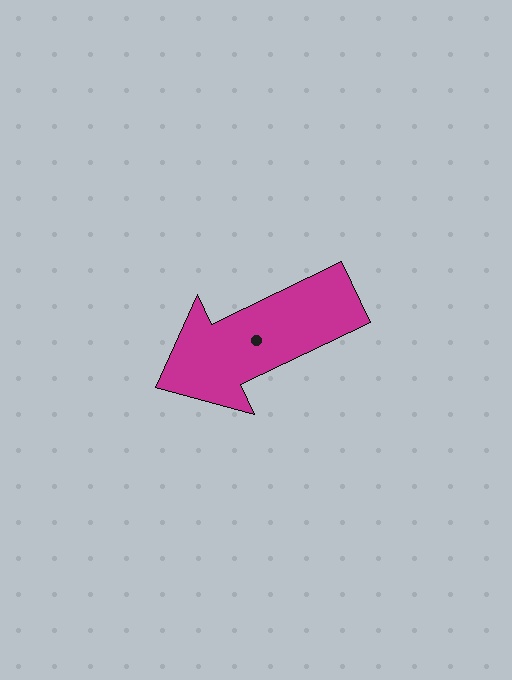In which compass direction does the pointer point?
Southwest.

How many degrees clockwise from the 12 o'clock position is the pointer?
Approximately 244 degrees.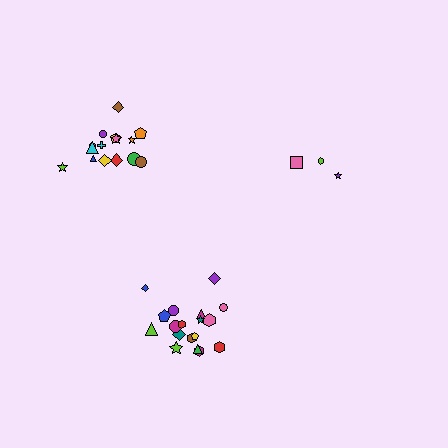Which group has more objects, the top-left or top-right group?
The top-left group.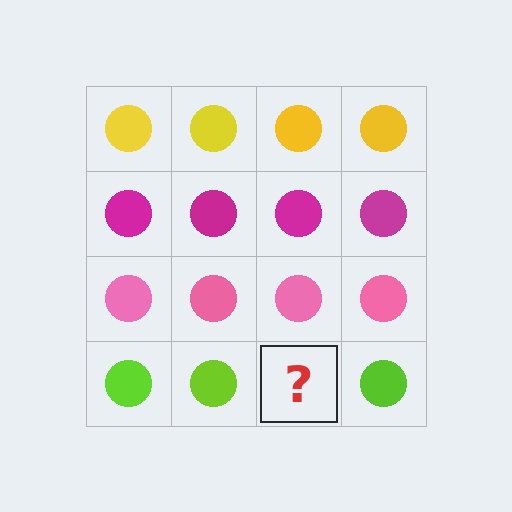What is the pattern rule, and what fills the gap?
The rule is that each row has a consistent color. The gap should be filled with a lime circle.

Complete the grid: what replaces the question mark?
The question mark should be replaced with a lime circle.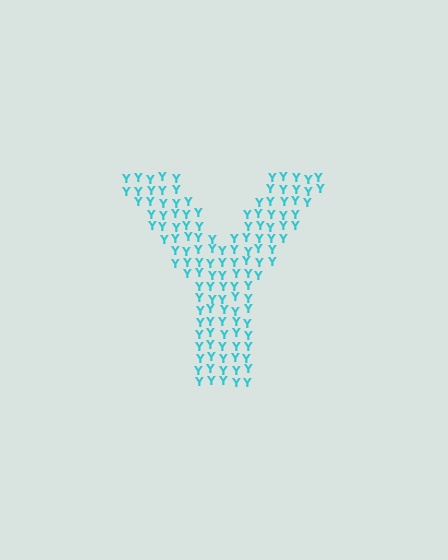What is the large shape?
The large shape is the letter Y.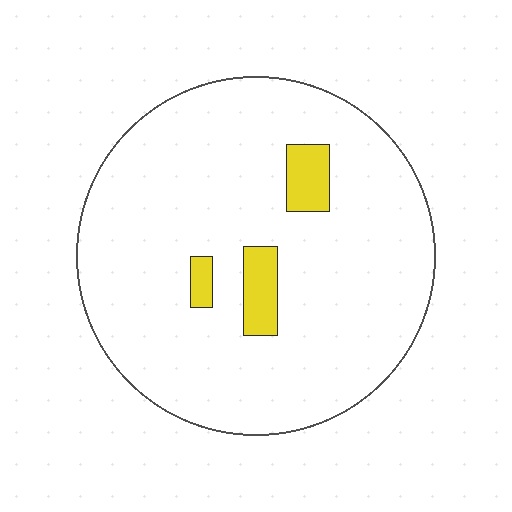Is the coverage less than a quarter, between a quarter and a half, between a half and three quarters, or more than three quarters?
Less than a quarter.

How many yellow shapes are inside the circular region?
3.